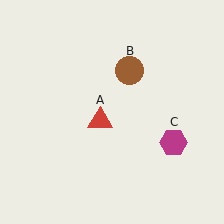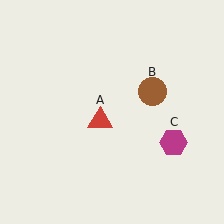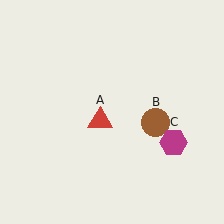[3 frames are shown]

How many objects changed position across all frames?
1 object changed position: brown circle (object B).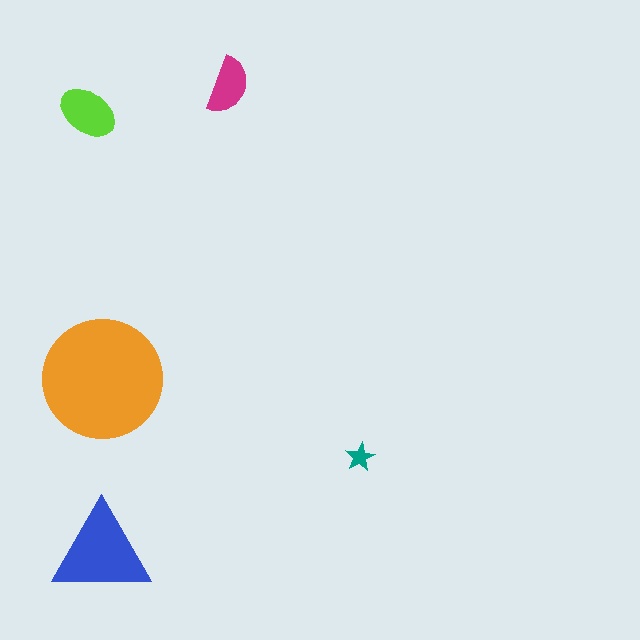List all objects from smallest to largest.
The teal star, the magenta semicircle, the lime ellipse, the blue triangle, the orange circle.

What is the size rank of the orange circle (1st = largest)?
1st.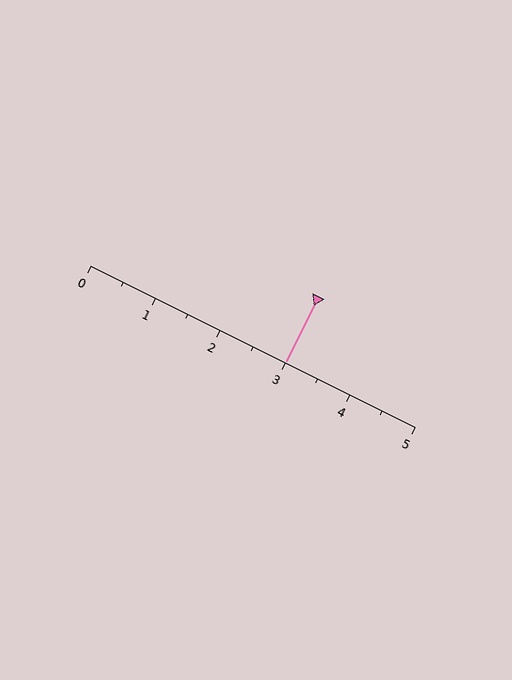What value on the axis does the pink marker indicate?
The marker indicates approximately 3.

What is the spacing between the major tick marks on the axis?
The major ticks are spaced 1 apart.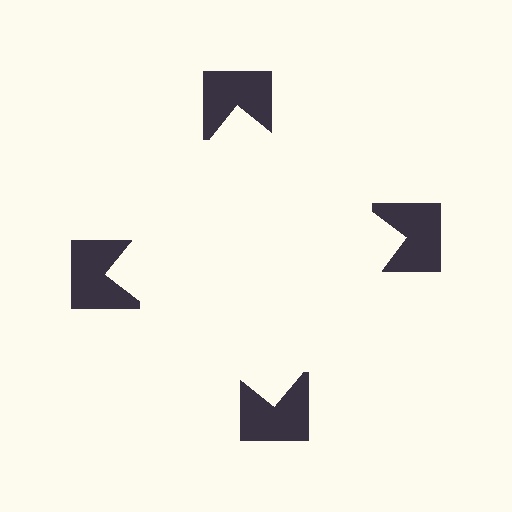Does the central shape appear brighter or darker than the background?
It typically appears slightly brighter than the background, even though no actual brightness change is drawn.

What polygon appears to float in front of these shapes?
An illusory square — its edges are inferred from the aligned wedge cuts in the notched squares, not physically drawn.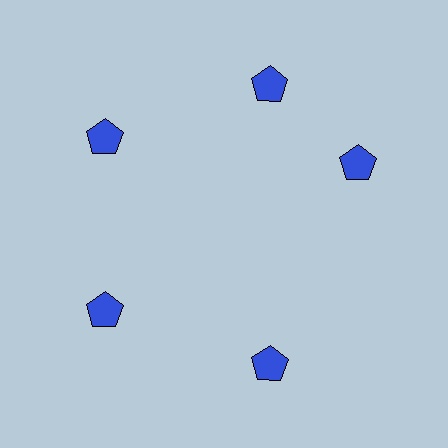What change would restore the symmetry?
The symmetry would be restored by rotating it back into even spacing with its neighbors so that all 5 pentagons sit at equal angles and equal distance from the center.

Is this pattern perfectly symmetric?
No. The 5 blue pentagons are arranged in a ring, but one element near the 3 o'clock position is rotated out of alignment along the ring, breaking the 5-fold rotational symmetry.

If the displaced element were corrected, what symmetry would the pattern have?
It would have 5-fold rotational symmetry — the pattern would map onto itself every 72 degrees.